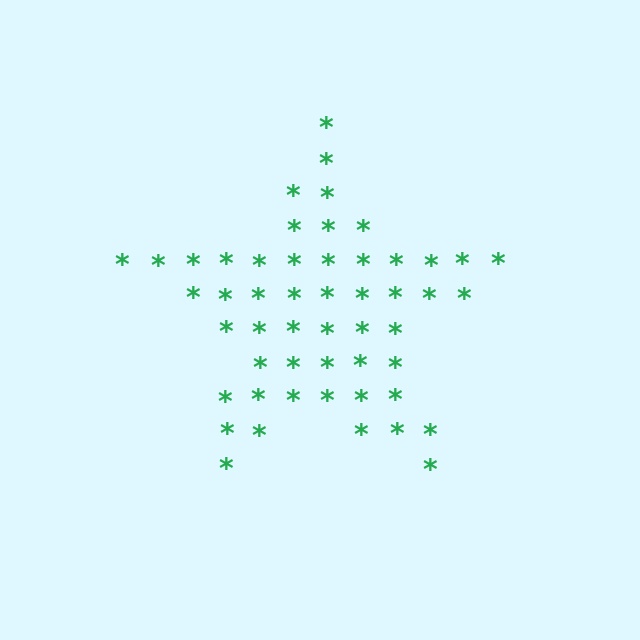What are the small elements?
The small elements are asterisks.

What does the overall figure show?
The overall figure shows a star.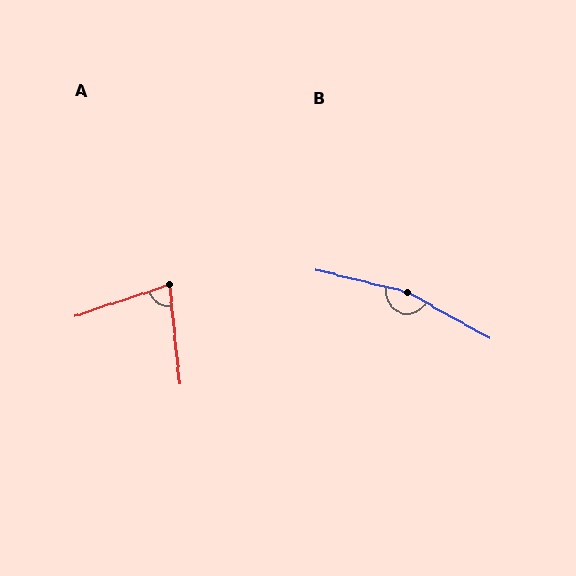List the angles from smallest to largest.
A (77°), B (164°).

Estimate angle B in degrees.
Approximately 164 degrees.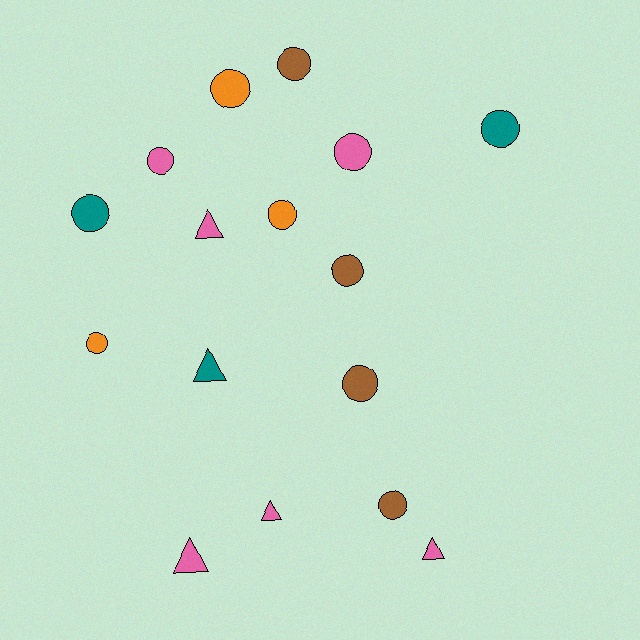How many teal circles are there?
There are 2 teal circles.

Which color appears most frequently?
Pink, with 6 objects.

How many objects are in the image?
There are 16 objects.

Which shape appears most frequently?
Circle, with 11 objects.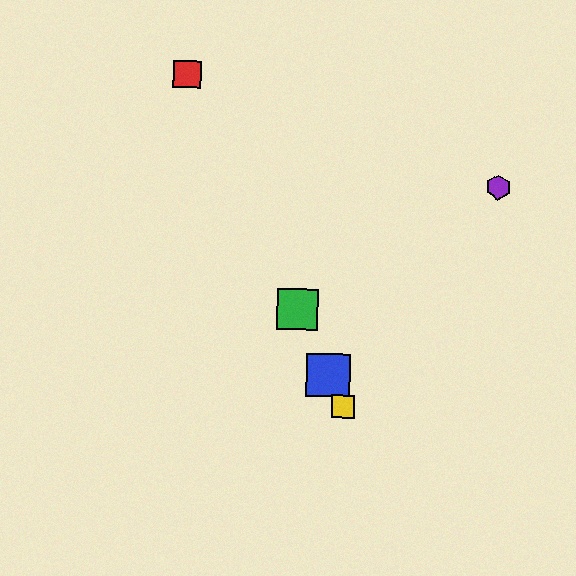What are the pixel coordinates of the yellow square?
The yellow square is at (343, 406).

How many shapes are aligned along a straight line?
4 shapes (the red square, the blue square, the green square, the yellow square) are aligned along a straight line.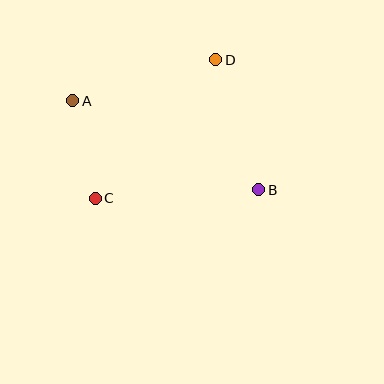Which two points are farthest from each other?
Points A and B are farthest from each other.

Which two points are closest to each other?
Points A and C are closest to each other.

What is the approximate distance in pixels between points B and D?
The distance between B and D is approximately 137 pixels.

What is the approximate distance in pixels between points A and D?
The distance between A and D is approximately 149 pixels.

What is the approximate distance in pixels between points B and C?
The distance between B and C is approximately 164 pixels.